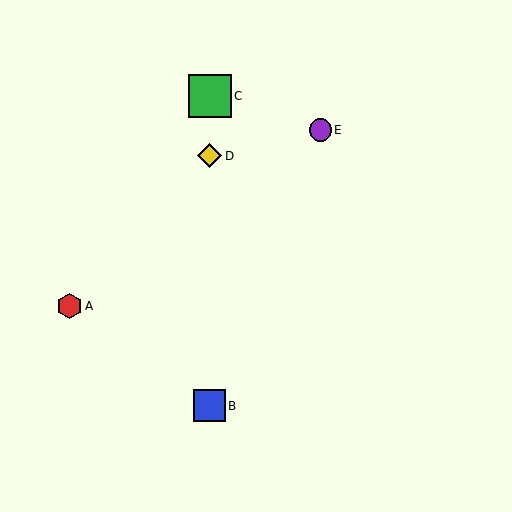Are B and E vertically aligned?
No, B is at x≈210 and E is at x≈320.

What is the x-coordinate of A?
Object A is at x≈70.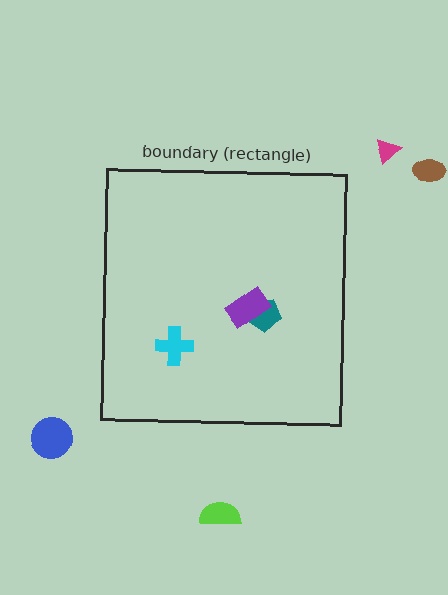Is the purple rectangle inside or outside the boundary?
Inside.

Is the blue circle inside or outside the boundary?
Outside.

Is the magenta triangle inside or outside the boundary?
Outside.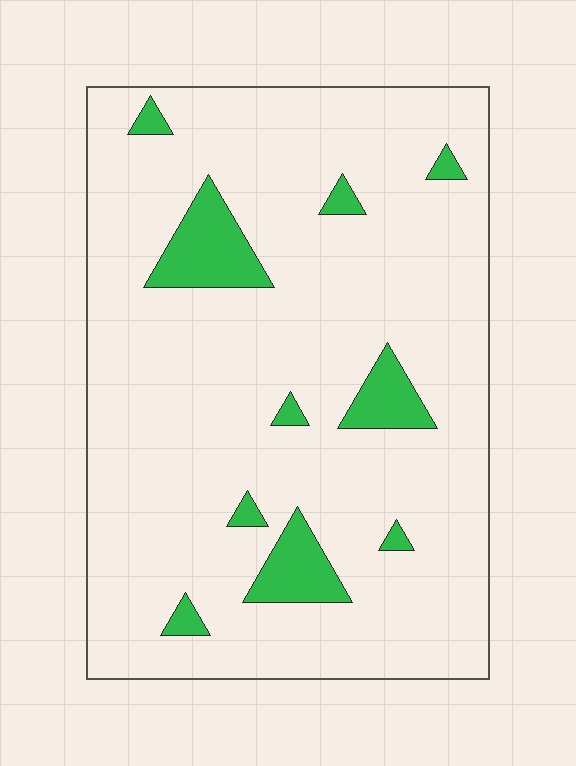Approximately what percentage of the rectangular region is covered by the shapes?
Approximately 10%.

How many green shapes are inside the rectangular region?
10.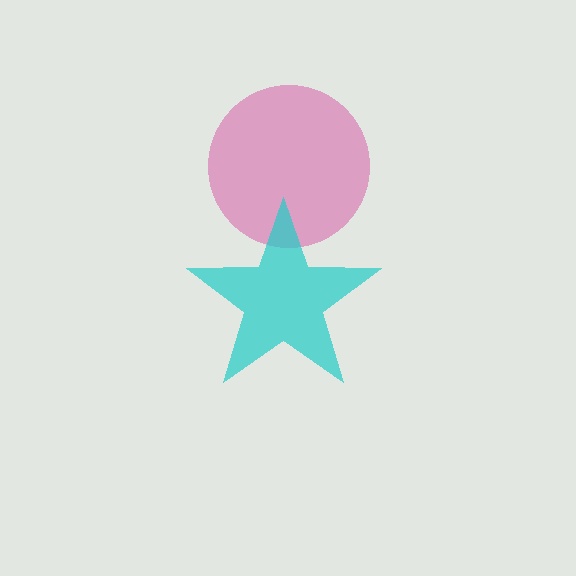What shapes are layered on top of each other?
The layered shapes are: a pink circle, a cyan star.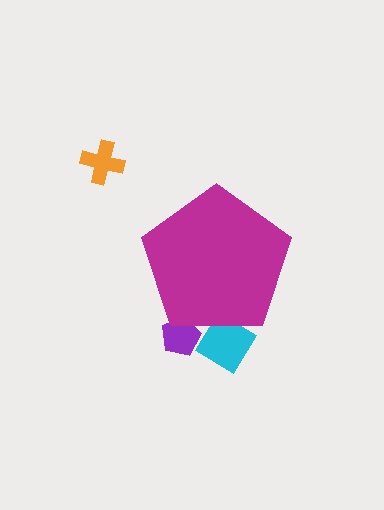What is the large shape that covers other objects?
A magenta pentagon.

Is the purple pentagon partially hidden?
Yes, the purple pentagon is partially hidden behind the magenta pentagon.